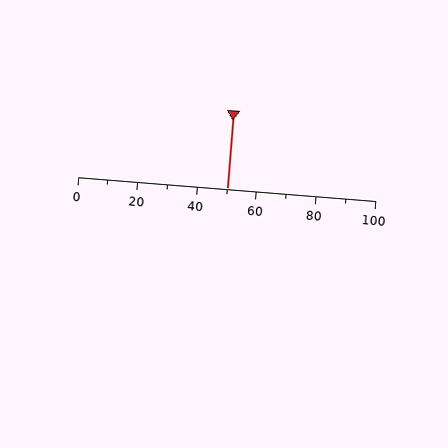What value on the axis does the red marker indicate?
The marker indicates approximately 50.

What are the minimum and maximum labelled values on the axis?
The axis runs from 0 to 100.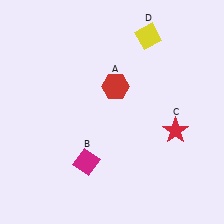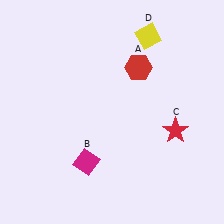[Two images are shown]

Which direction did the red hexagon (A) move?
The red hexagon (A) moved right.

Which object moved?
The red hexagon (A) moved right.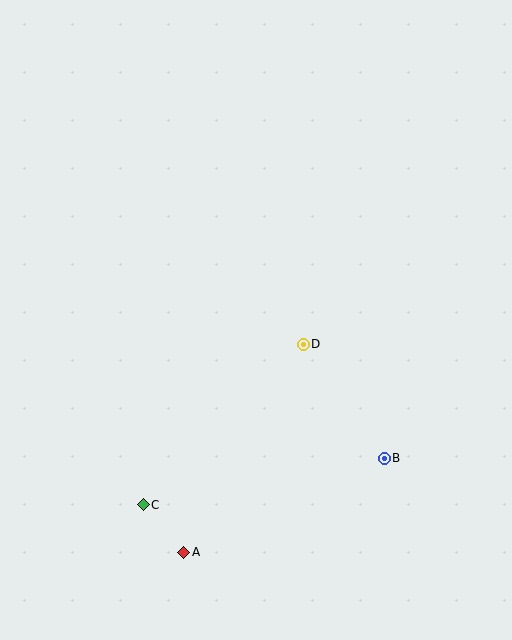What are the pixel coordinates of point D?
Point D is at (303, 344).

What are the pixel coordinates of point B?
Point B is at (384, 458).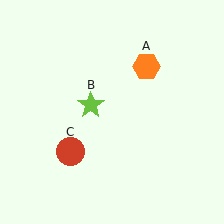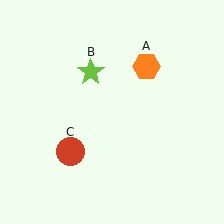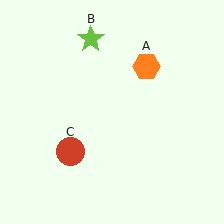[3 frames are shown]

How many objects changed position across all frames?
1 object changed position: lime star (object B).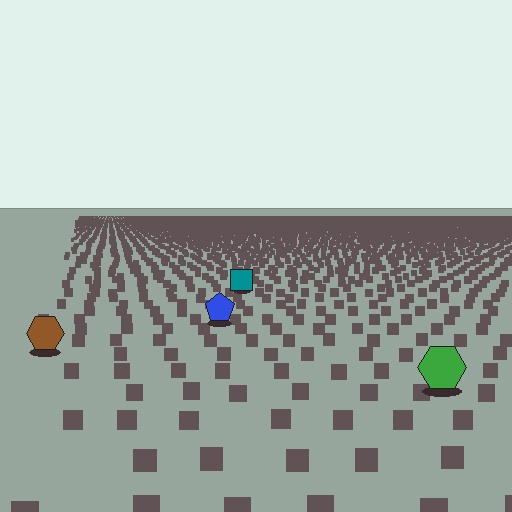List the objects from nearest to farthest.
From nearest to farthest: the green hexagon, the brown hexagon, the blue pentagon, the teal square.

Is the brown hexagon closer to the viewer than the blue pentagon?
Yes. The brown hexagon is closer — you can tell from the texture gradient: the ground texture is coarser near it.